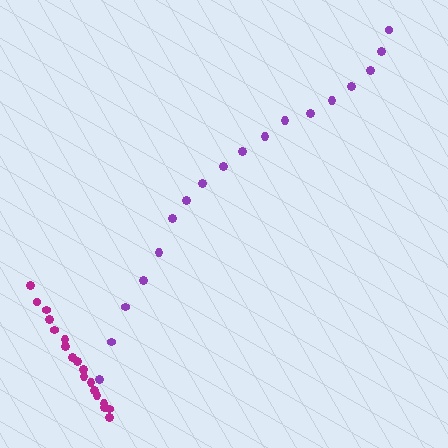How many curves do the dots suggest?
There are 2 distinct paths.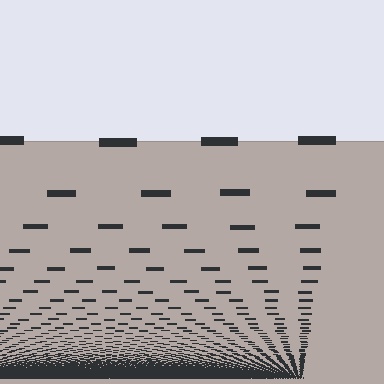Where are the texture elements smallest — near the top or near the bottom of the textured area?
Near the bottom.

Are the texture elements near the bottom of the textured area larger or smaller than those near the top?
Smaller. The gradient is inverted — elements near the bottom are smaller and denser.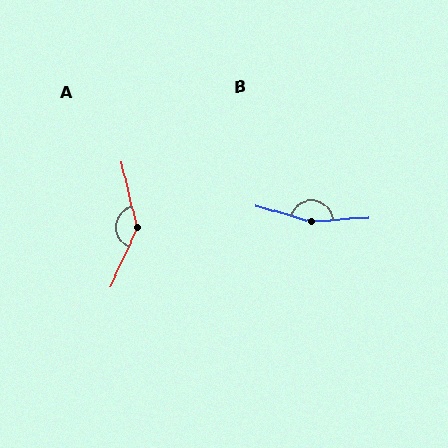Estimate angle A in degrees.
Approximately 142 degrees.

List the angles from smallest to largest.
A (142°), B (160°).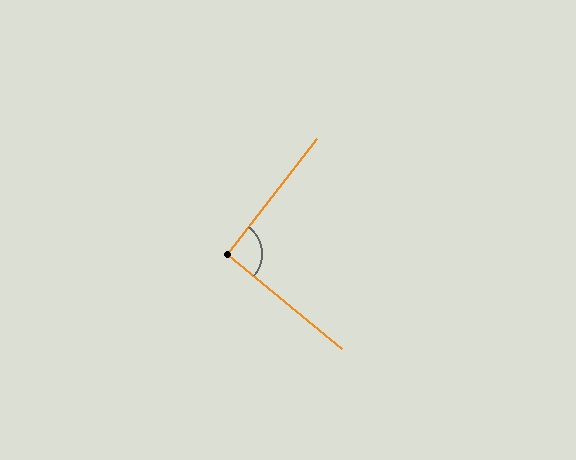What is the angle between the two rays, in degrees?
Approximately 92 degrees.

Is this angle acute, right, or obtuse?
It is approximately a right angle.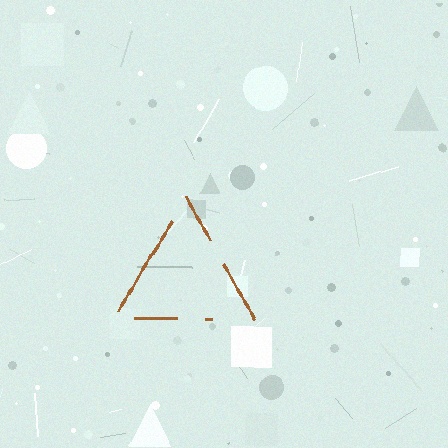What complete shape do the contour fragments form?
The contour fragments form a triangle.